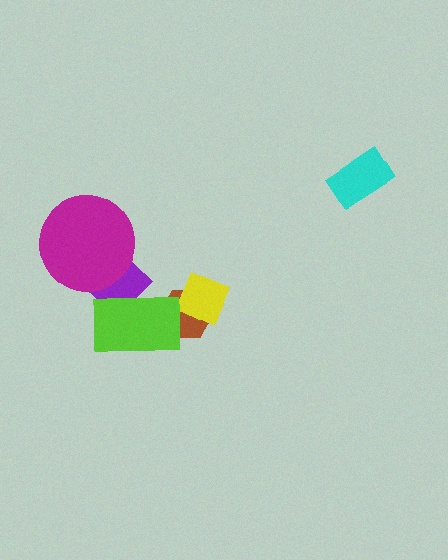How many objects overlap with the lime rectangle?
2 objects overlap with the lime rectangle.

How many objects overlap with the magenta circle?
1 object overlaps with the magenta circle.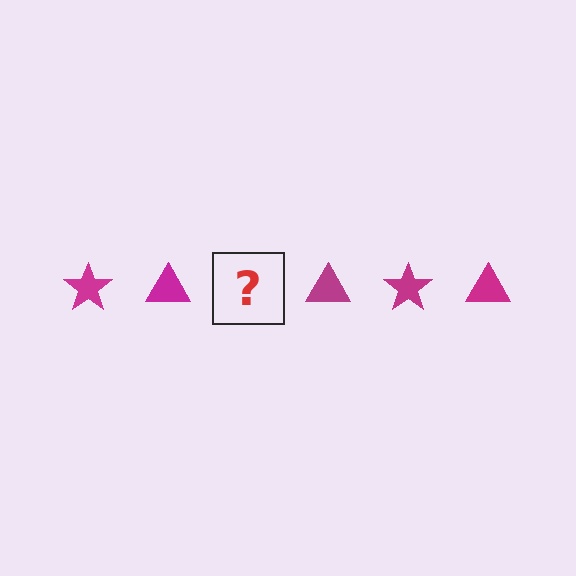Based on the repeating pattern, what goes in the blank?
The blank should be a magenta star.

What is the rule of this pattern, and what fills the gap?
The rule is that the pattern cycles through star, triangle shapes in magenta. The gap should be filled with a magenta star.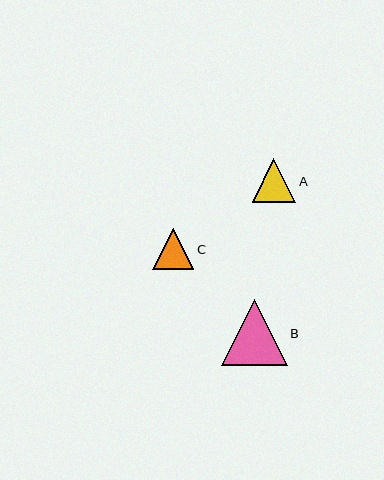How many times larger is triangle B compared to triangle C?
Triangle B is approximately 1.6 times the size of triangle C.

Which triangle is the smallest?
Triangle C is the smallest with a size of approximately 41 pixels.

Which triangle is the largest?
Triangle B is the largest with a size of approximately 66 pixels.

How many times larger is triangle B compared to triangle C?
Triangle B is approximately 1.6 times the size of triangle C.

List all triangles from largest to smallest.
From largest to smallest: B, A, C.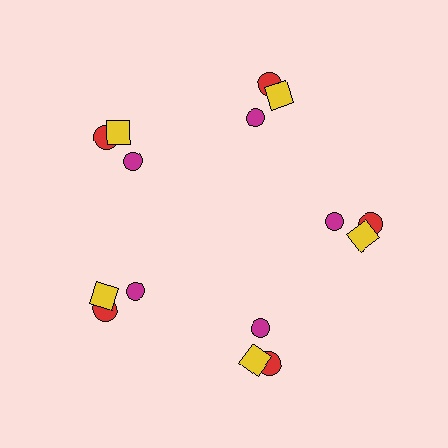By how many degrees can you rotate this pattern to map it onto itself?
The pattern maps onto itself every 72 degrees of rotation.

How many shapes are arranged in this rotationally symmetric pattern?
There are 15 shapes, arranged in 5 groups of 3.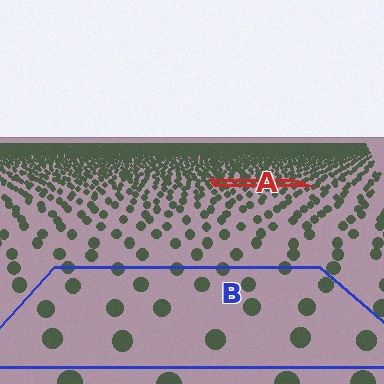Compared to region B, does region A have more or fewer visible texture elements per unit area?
Region A has more texture elements per unit area — they are packed more densely because it is farther away.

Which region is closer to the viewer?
Region B is closer. The texture elements there are larger and more spread out.